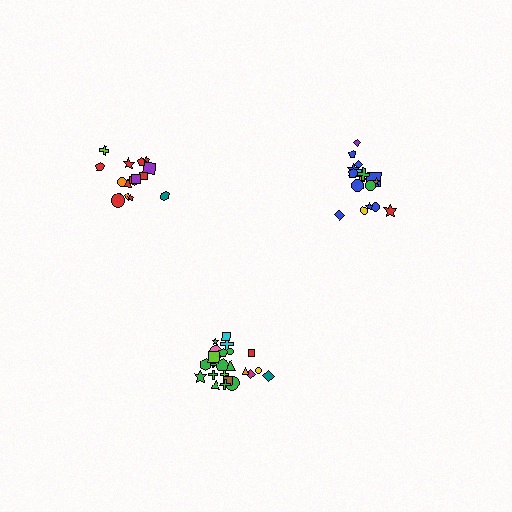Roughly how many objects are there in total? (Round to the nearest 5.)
Roughly 60 objects in total.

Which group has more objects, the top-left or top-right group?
The top-right group.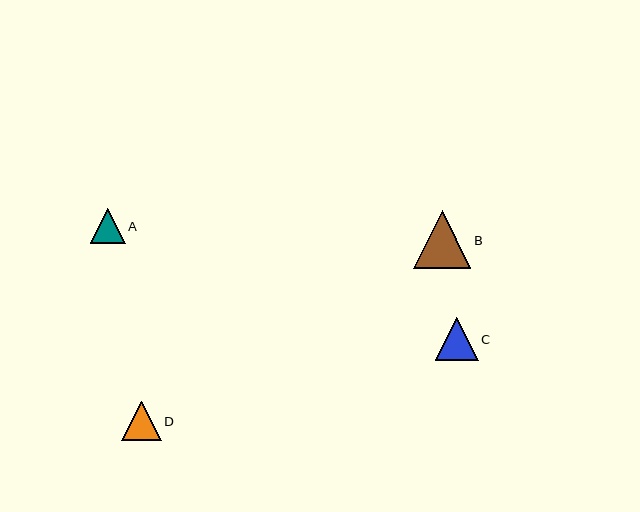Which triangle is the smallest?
Triangle A is the smallest with a size of approximately 35 pixels.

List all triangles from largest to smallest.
From largest to smallest: B, C, D, A.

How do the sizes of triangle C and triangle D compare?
Triangle C and triangle D are approximately the same size.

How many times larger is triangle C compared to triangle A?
Triangle C is approximately 1.2 times the size of triangle A.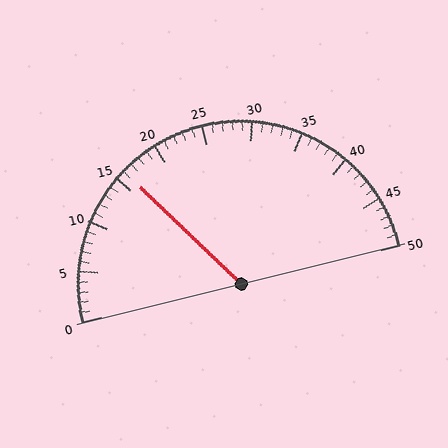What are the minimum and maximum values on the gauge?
The gauge ranges from 0 to 50.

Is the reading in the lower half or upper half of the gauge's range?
The reading is in the lower half of the range (0 to 50).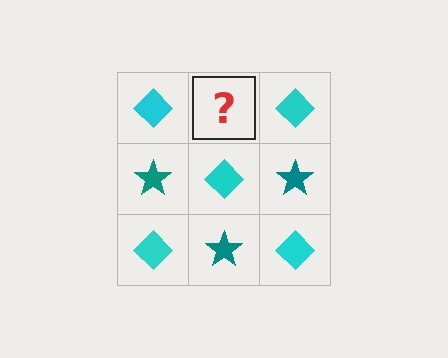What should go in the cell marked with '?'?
The missing cell should contain a teal star.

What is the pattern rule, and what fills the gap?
The rule is that it alternates cyan diamond and teal star in a checkerboard pattern. The gap should be filled with a teal star.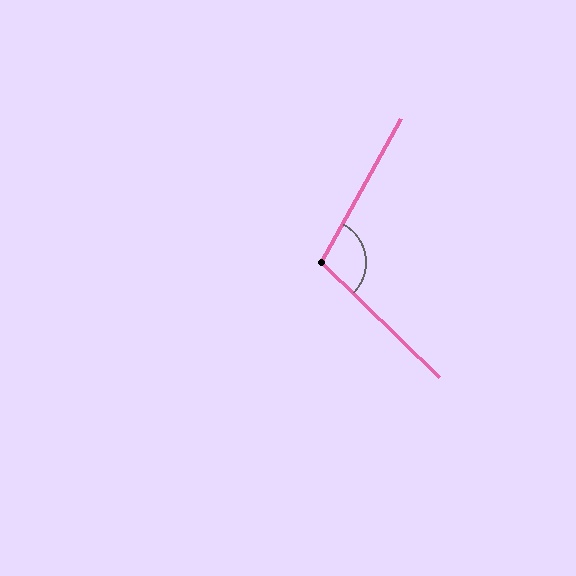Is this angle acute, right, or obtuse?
It is obtuse.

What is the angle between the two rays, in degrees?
Approximately 105 degrees.